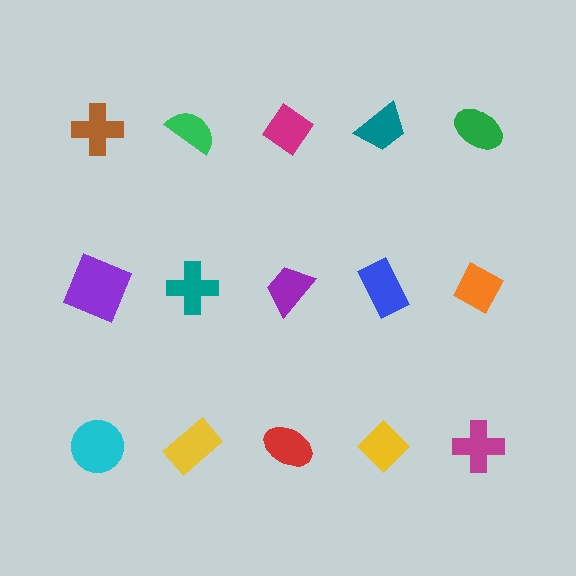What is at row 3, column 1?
A cyan circle.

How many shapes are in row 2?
5 shapes.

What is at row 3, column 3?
A red ellipse.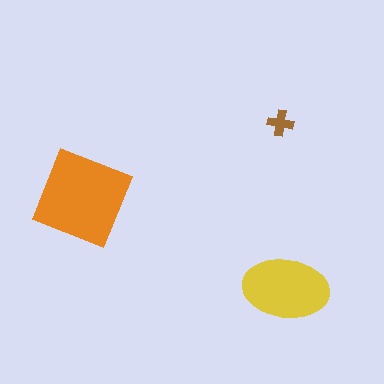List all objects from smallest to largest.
The brown cross, the yellow ellipse, the orange diamond.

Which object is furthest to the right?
The yellow ellipse is rightmost.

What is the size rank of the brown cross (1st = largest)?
3rd.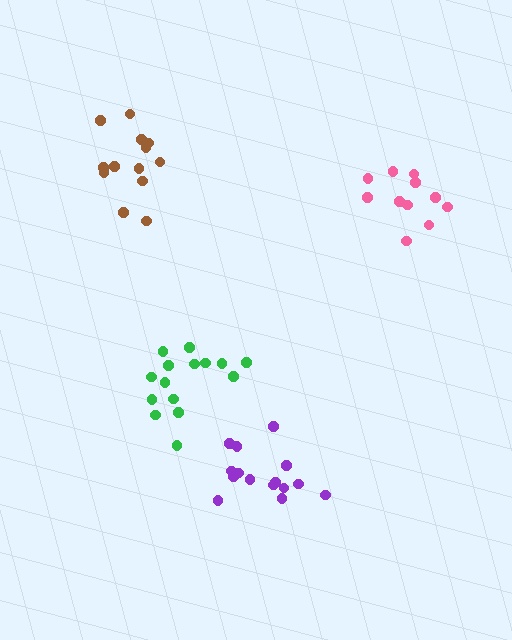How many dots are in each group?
Group 1: 15 dots, Group 2: 13 dots, Group 3: 15 dots, Group 4: 11 dots (54 total).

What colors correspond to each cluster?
The clusters are colored: green, brown, purple, pink.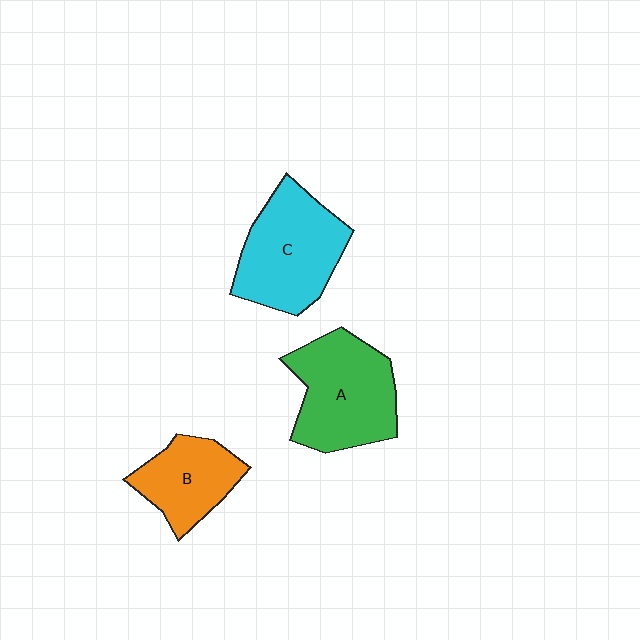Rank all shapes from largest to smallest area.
From largest to smallest: A (green), C (cyan), B (orange).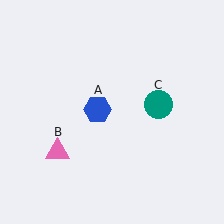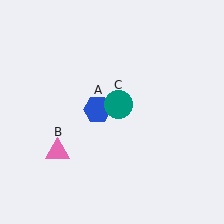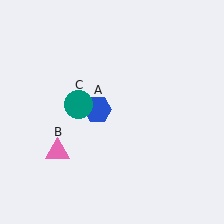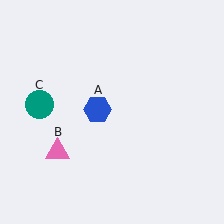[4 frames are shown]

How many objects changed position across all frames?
1 object changed position: teal circle (object C).